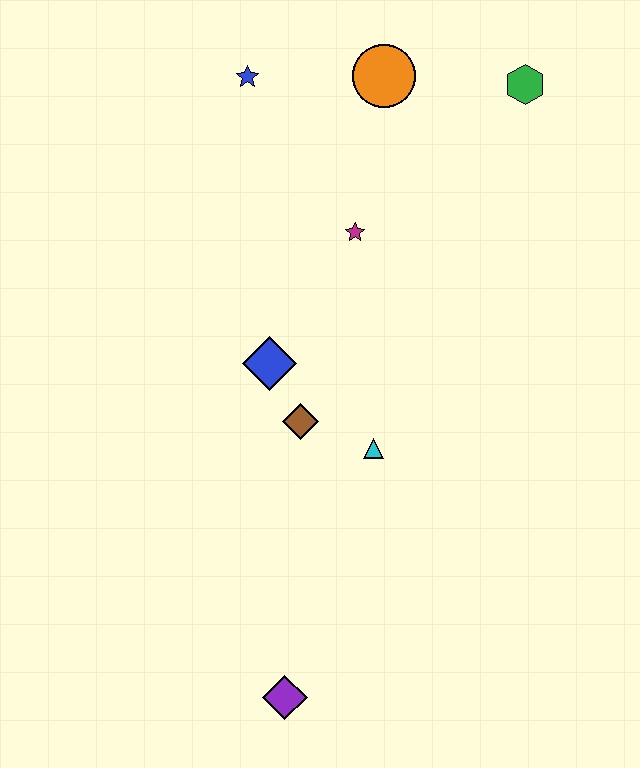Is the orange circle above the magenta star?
Yes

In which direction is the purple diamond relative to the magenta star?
The purple diamond is below the magenta star.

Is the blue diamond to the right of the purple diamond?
No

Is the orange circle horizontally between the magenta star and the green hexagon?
Yes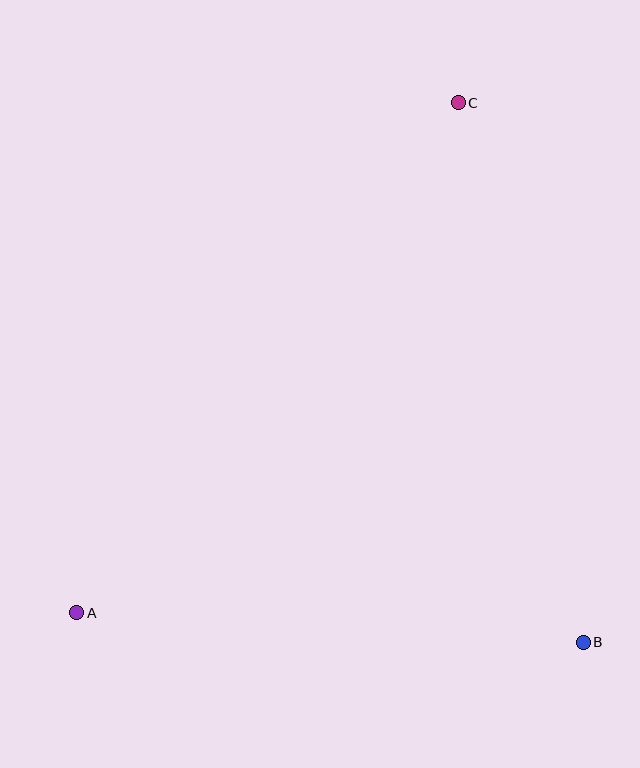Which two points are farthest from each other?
Points A and C are farthest from each other.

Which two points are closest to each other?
Points A and B are closest to each other.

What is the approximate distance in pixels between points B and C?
The distance between B and C is approximately 554 pixels.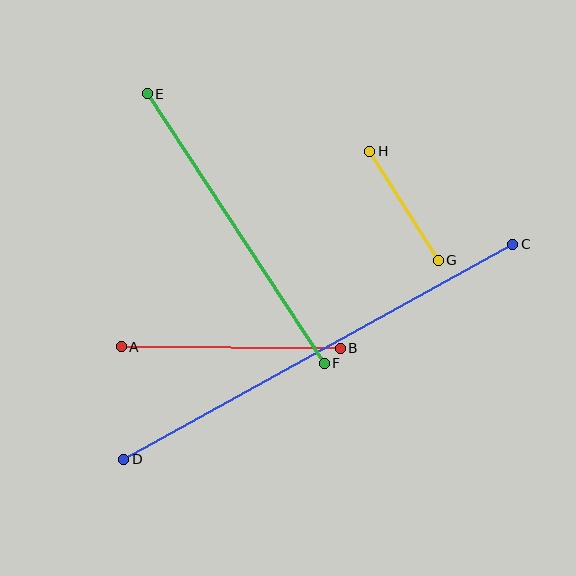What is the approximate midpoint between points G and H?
The midpoint is at approximately (404, 206) pixels.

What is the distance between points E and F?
The distance is approximately 322 pixels.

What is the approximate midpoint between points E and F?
The midpoint is at approximately (236, 228) pixels.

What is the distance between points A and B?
The distance is approximately 219 pixels.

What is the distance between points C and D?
The distance is approximately 445 pixels.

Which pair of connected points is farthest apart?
Points C and D are farthest apart.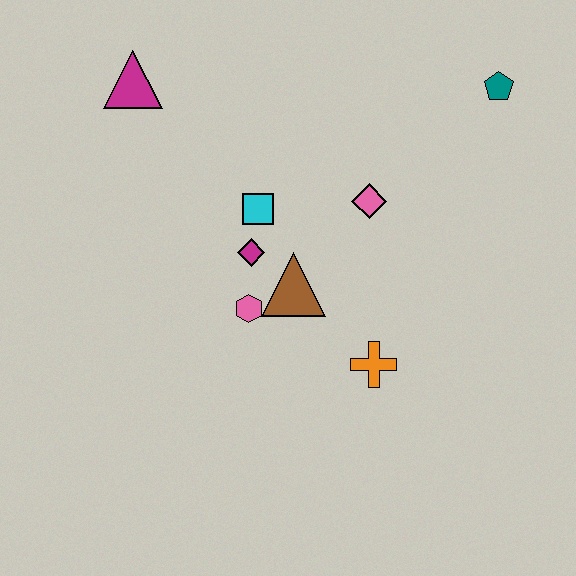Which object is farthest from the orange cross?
The magenta triangle is farthest from the orange cross.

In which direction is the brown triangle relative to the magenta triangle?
The brown triangle is below the magenta triangle.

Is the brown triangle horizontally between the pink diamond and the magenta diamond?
Yes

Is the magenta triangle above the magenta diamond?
Yes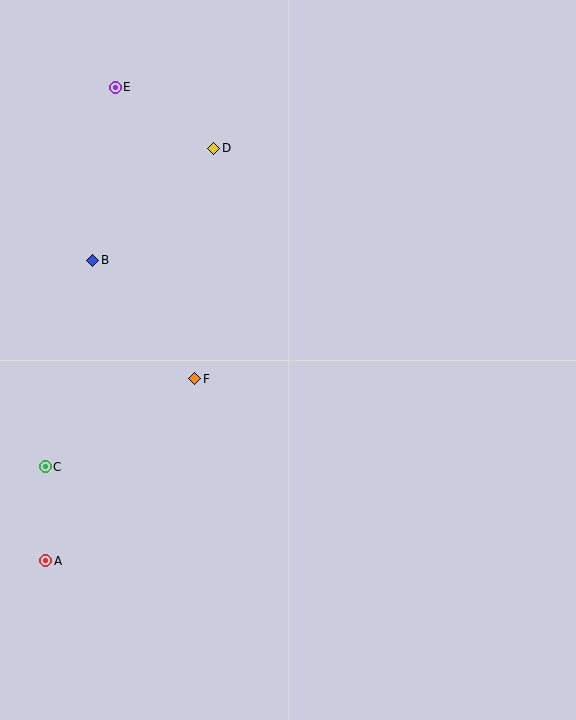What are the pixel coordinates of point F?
Point F is at (195, 379).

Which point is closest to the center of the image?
Point F at (195, 379) is closest to the center.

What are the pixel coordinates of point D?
Point D is at (214, 148).